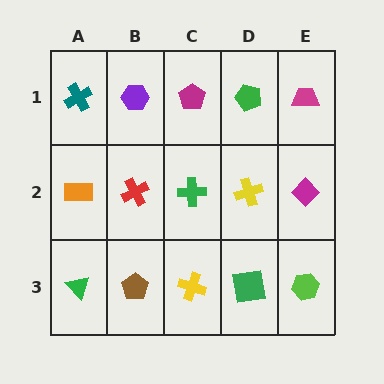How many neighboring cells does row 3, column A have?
2.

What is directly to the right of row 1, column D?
A magenta trapezoid.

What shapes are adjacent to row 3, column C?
A green cross (row 2, column C), a brown pentagon (row 3, column B), a green square (row 3, column D).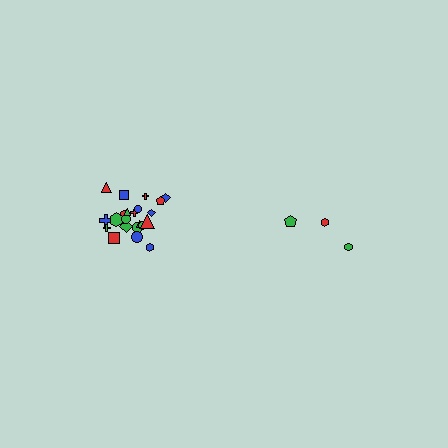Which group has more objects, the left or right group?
The left group.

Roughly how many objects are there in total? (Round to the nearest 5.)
Roughly 25 objects in total.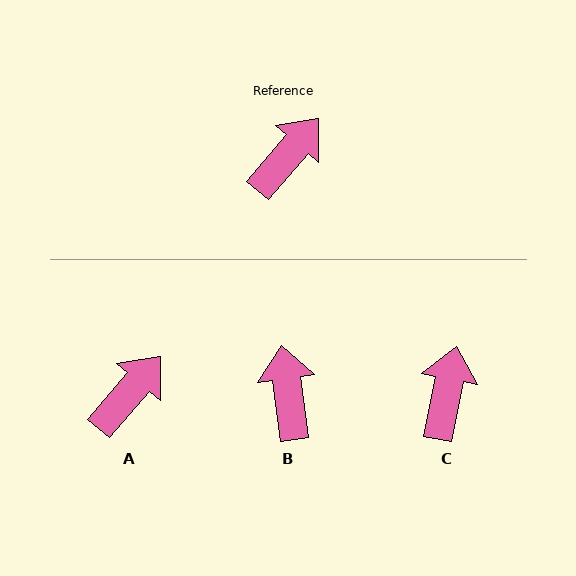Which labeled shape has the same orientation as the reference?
A.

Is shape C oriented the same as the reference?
No, it is off by about 29 degrees.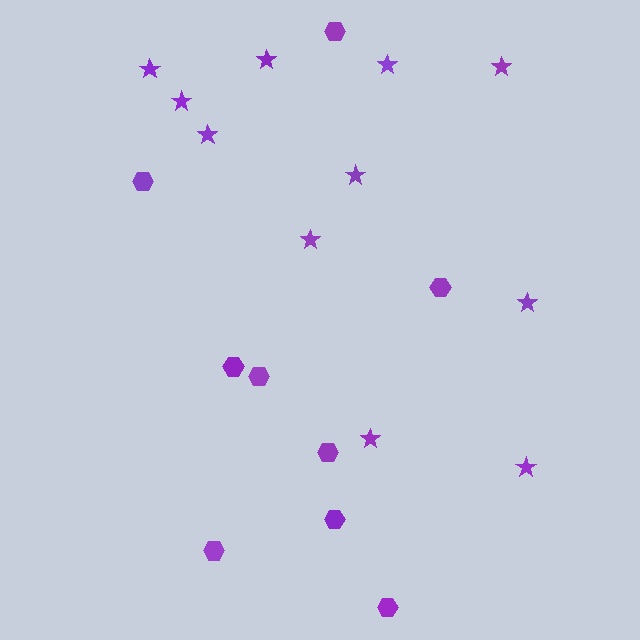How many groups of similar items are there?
There are 2 groups: one group of hexagons (9) and one group of stars (11).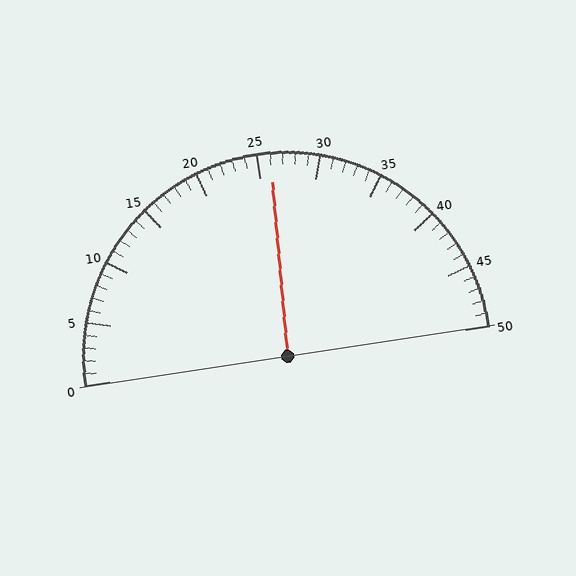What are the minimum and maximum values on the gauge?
The gauge ranges from 0 to 50.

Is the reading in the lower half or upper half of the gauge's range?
The reading is in the upper half of the range (0 to 50).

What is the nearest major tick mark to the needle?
The nearest major tick mark is 25.